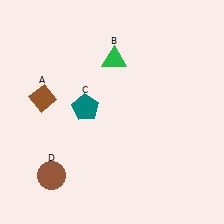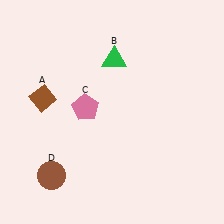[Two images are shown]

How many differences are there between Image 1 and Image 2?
There is 1 difference between the two images.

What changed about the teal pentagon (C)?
In Image 1, C is teal. In Image 2, it changed to pink.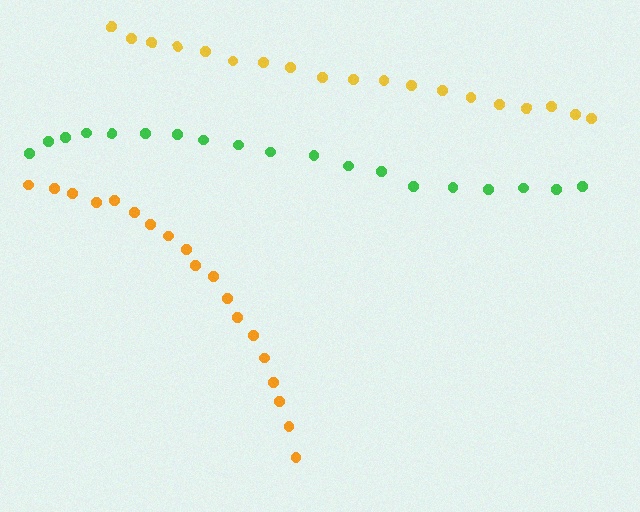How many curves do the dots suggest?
There are 3 distinct paths.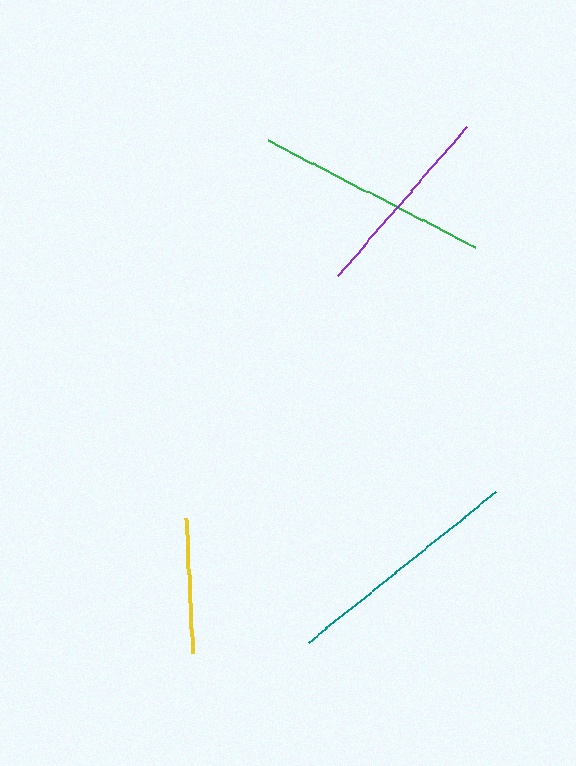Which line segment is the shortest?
The yellow line is the shortest at approximately 135 pixels.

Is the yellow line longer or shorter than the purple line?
The purple line is longer than the yellow line.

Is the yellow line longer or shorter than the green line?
The green line is longer than the yellow line.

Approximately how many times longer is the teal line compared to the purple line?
The teal line is approximately 1.2 times the length of the purple line.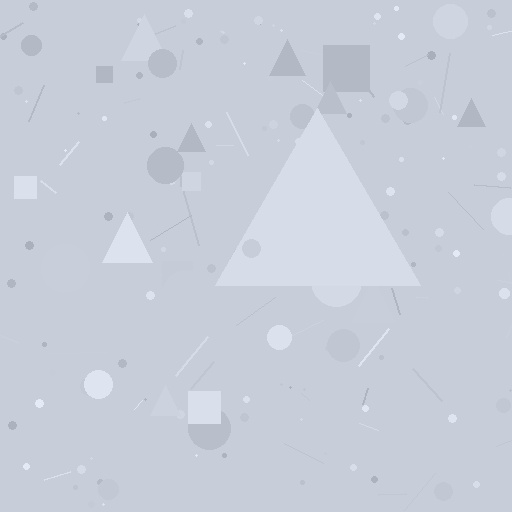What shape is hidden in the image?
A triangle is hidden in the image.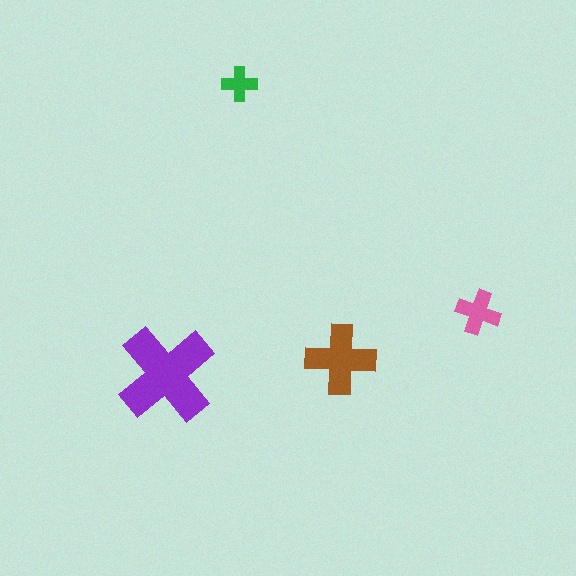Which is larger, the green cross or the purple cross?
The purple one.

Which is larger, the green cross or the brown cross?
The brown one.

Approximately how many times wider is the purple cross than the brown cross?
About 1.5 times wider.